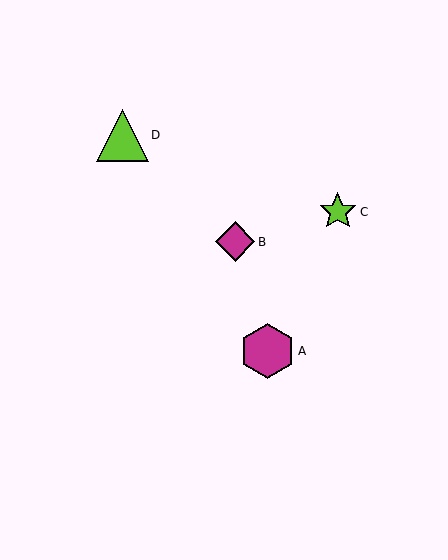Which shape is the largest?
The magenta hexagon (labeled A) is the largest.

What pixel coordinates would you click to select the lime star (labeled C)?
Click at (338, 212) to select the lime star C.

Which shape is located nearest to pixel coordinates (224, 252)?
The magenta diamond (labeled B) at (235, 242) is nearest to that location.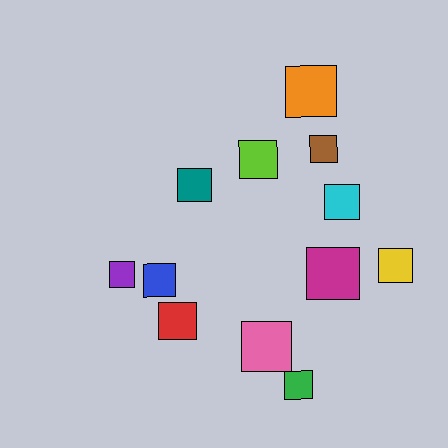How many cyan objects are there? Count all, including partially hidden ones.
There is 1 cyan object.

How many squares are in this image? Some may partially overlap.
There are 12 squares.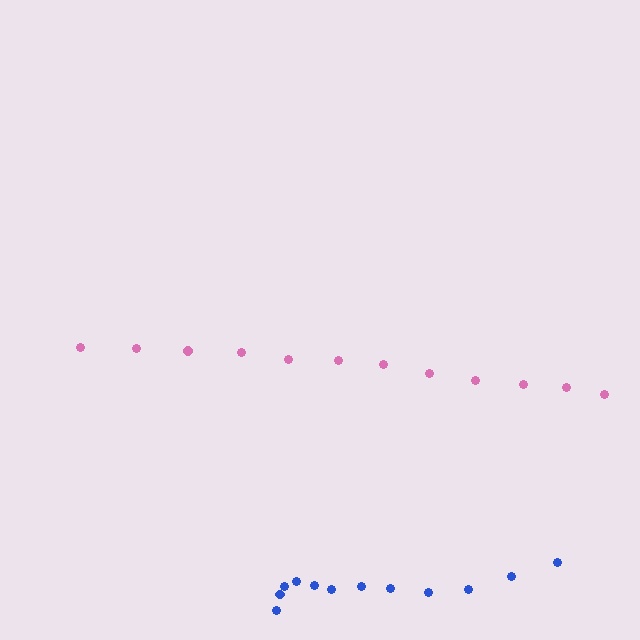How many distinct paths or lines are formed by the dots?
There are 2 distinct paths.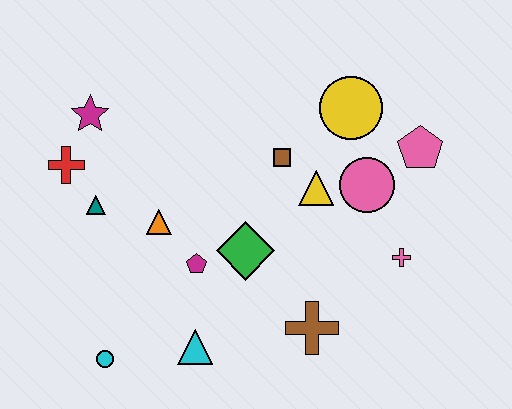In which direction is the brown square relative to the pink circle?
The brown square is to the left of the pink circle.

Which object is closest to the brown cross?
The green diamond is closest to the brown cross.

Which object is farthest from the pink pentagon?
The cyan circle is farthest from the pink pentagon.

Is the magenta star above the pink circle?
Yes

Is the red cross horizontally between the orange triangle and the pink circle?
No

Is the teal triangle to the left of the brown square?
Yes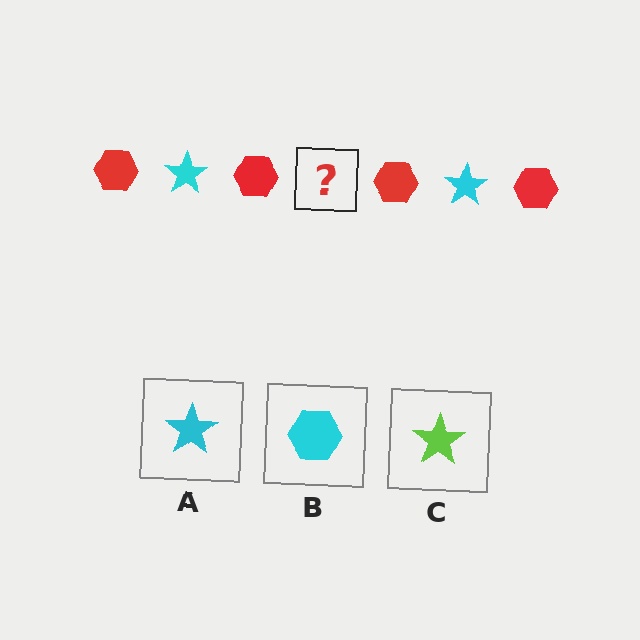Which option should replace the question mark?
Option A.